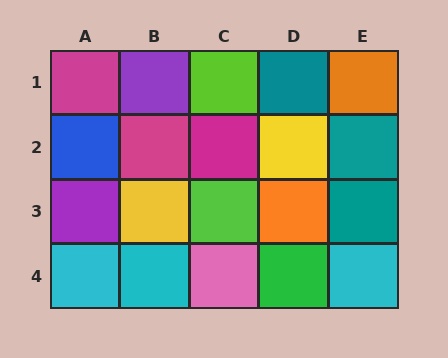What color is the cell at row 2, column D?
Yellow.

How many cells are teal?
3 cells are teal.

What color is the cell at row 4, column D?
Green.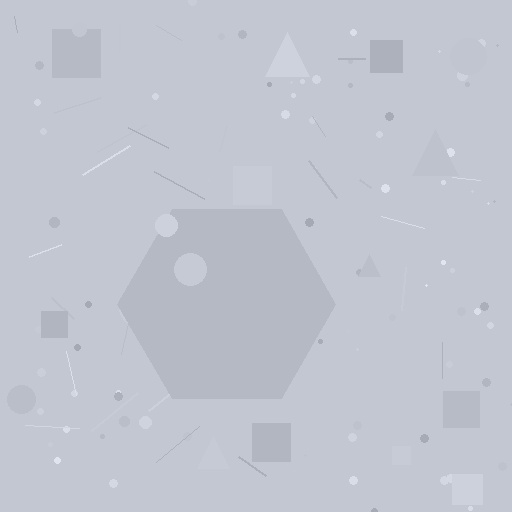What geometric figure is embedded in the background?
A hexagon is embedded in the background.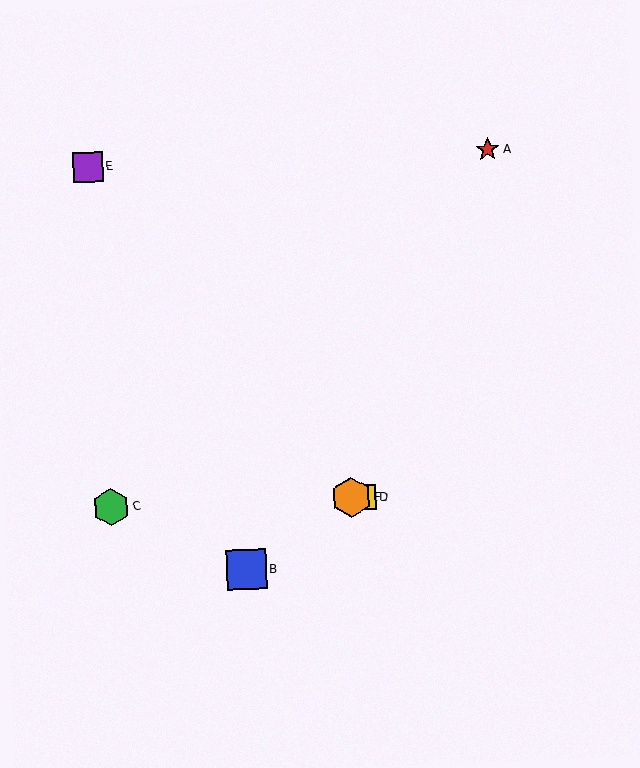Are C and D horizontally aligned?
Yes, both are at y≈507.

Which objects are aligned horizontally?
Objects C, D, F are aligned horizontally.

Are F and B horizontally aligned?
No, F is at y≈498 and B is at y≈570.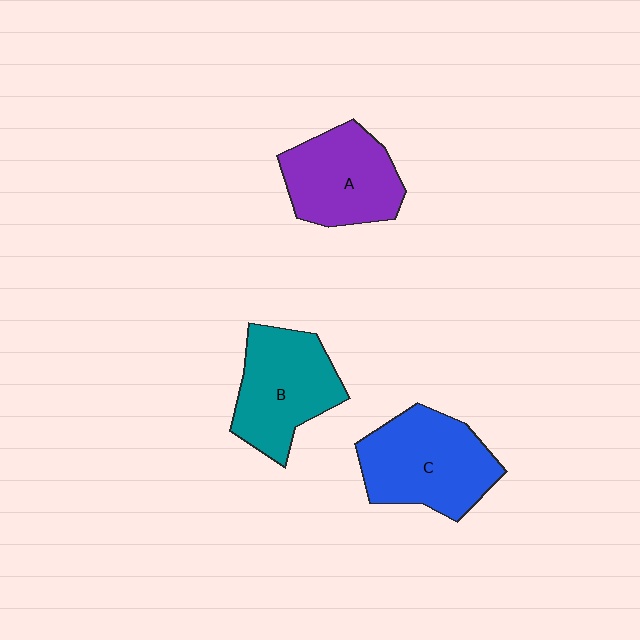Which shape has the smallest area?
Shape A (purple).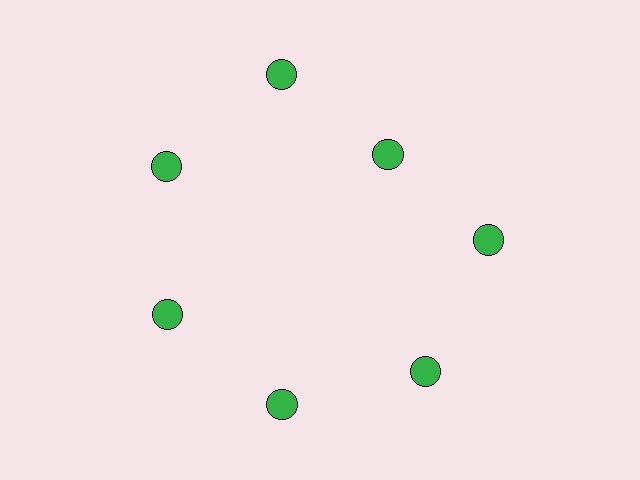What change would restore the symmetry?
The symmetry would be restored by moving it outward, back onto the ring so that all 7 circles sit at equal angles and equal distance from the center.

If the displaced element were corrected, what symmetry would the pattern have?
It would have 7-fold rotational symmetry — the pattern would map onto itself every 51 degrees.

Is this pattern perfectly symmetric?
No. The 7 green circles are arranged in a ring, but one element near the 1 o'clock position is pulled inward toward the center, breaking the 7-fold rotational symmetry.